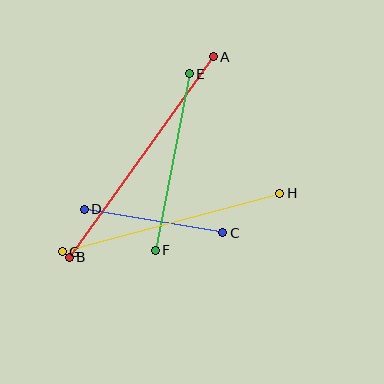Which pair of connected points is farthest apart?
Points A and B are farthest apart.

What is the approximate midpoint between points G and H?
The midpoint is at approximately (171, 223) pixels.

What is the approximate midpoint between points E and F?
The midpoint is at approximately (172, 162) pixels.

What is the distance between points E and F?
The distance is approximately 180 pixels.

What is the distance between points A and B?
The distance is approximately 247 pixels.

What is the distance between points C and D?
The distance is approximately 140 pixels.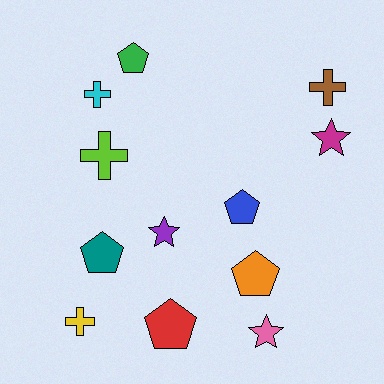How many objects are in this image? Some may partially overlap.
There are 12 objects.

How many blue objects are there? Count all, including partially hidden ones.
There is 1 blue object.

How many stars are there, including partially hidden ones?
There are 3 stars.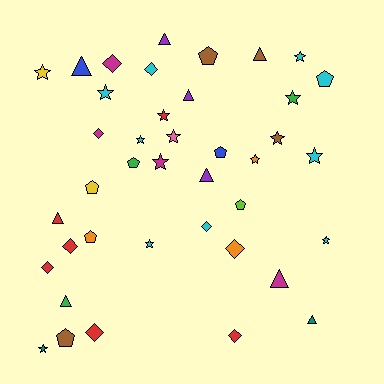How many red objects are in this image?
There are 6 red objects.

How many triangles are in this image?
There are 9 triangles.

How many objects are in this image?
There are 40 objects.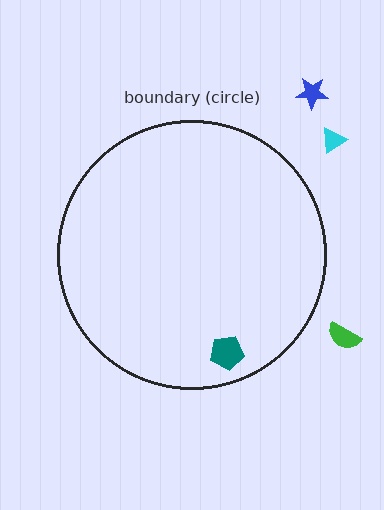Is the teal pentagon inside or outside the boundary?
Inside.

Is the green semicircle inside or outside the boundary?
Outside.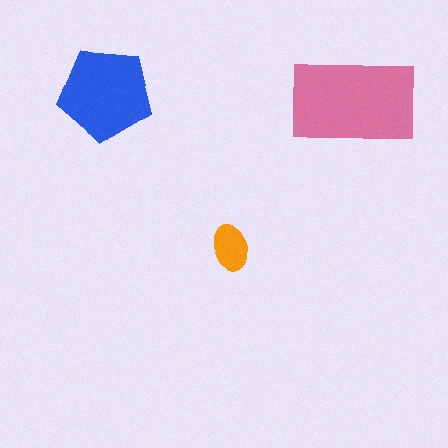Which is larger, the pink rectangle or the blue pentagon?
The pink rectangle.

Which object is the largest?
The pink rectangle.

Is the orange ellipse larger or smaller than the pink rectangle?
Smaller.